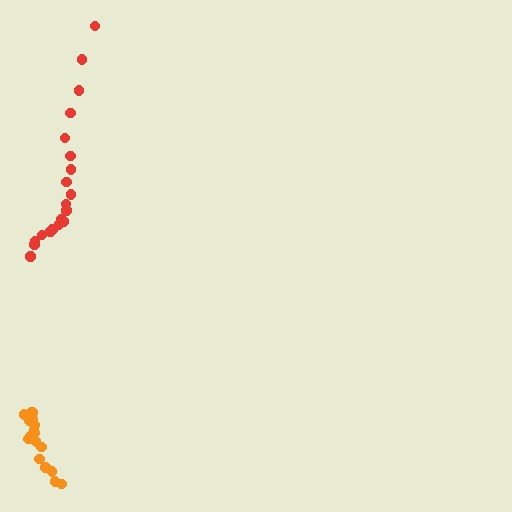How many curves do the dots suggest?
There are 2 distinct paths.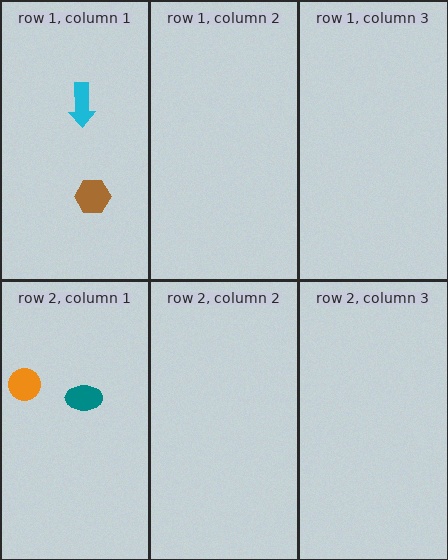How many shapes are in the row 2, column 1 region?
2.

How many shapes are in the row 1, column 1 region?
2.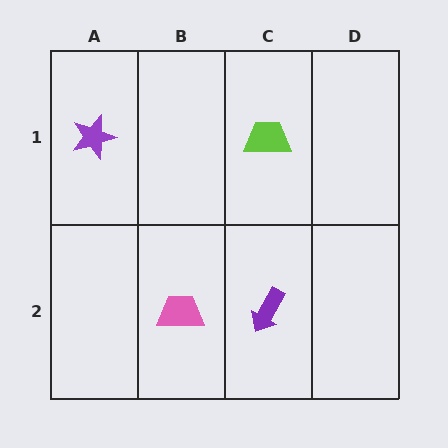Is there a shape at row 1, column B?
No, that cell is empty.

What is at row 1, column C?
A lime trapezoid.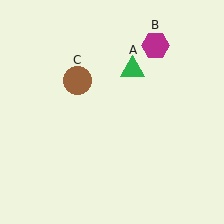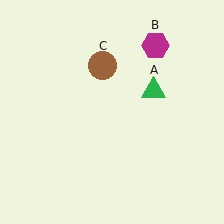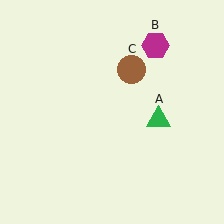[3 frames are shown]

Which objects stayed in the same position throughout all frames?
Magenta hexagon (object B) remained stationary.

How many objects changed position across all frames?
2 objects changed position: green triangle (object A), brown circle (object C).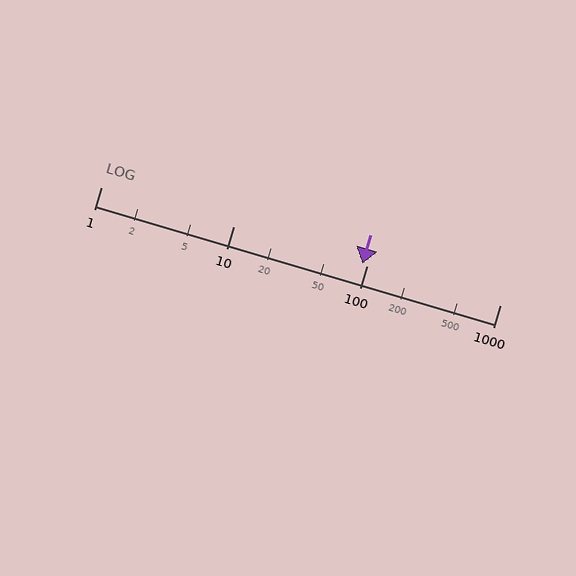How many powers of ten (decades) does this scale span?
The scale spans 3 decades, from 1 to 1000.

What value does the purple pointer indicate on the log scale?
The pointer indicates approximately 92.